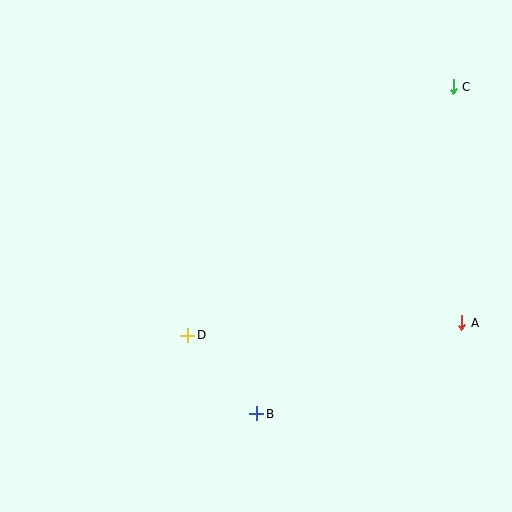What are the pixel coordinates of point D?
Point D is at (188, 335).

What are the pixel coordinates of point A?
Point A is at (462, 323).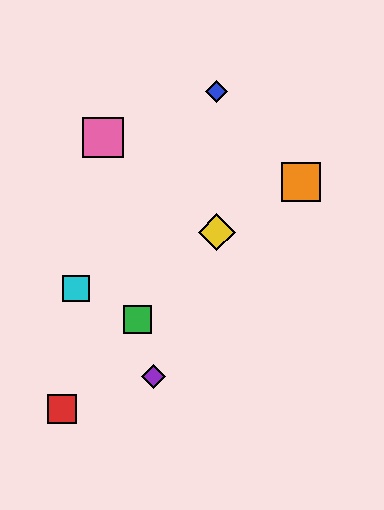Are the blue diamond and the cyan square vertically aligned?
No, the blue diamond is at x≈217 and the cyan square is at x≈76.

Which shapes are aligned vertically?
The blue diamond, the yellow diamond are aligned vertically.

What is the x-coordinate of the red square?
The red square is at x≈61.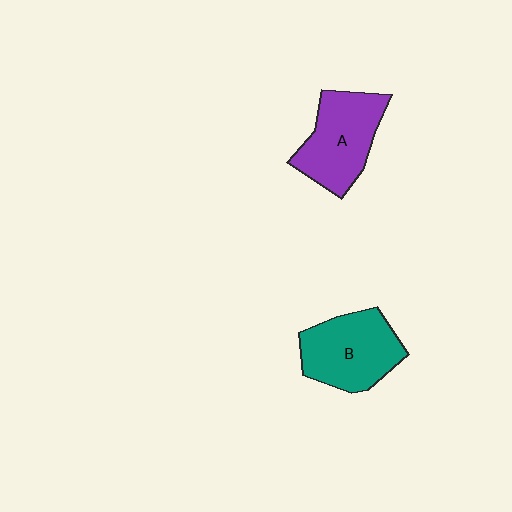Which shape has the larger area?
Shape B (teal).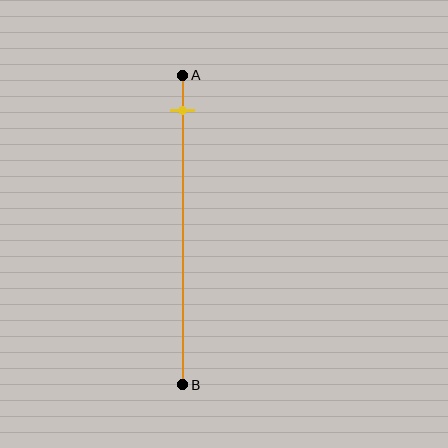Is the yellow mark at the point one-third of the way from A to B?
No, the mark is at about 10% from A, not at the 33% one-third point.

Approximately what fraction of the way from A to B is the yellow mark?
The yellow mark is approximately 10% of the way from A to B.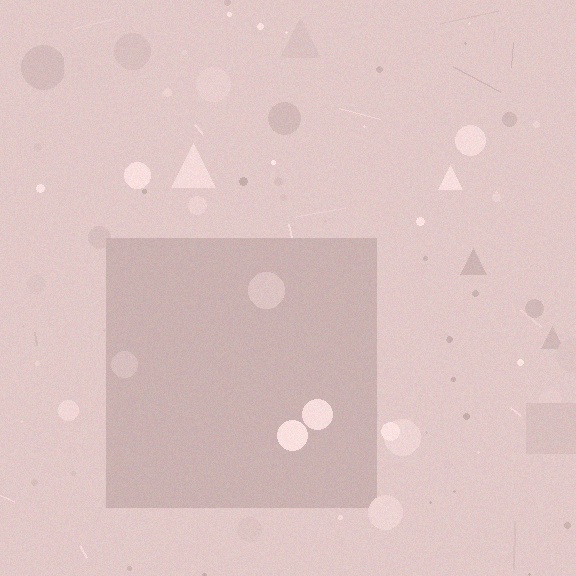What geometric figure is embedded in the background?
A square is embedded in the background.